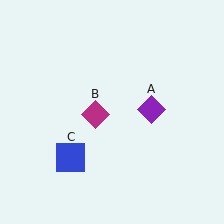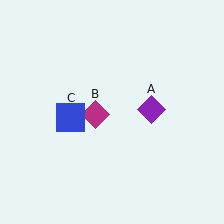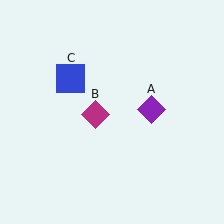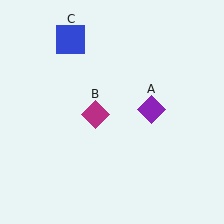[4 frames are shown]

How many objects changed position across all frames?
1 object changed position: blue square (object C).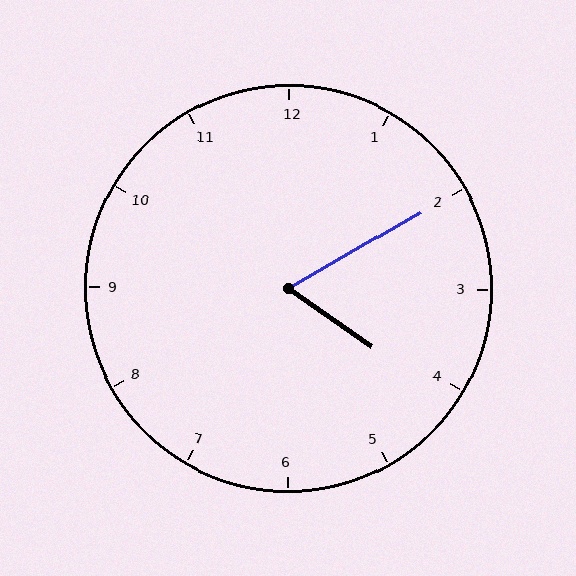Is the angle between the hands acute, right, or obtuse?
It is acute.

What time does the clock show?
4:10.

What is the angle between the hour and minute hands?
Approximately 65 degrees.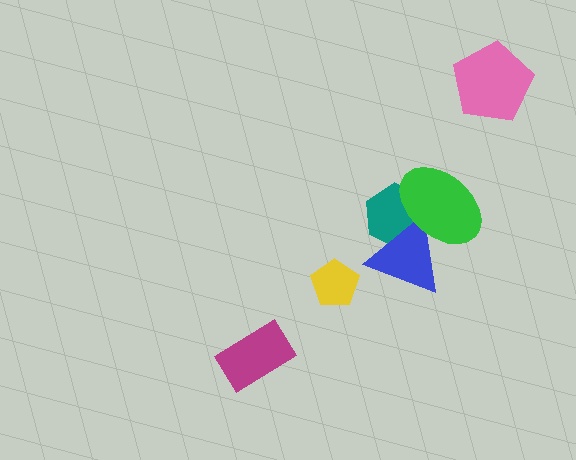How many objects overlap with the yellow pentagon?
0 objects overlap with the yellow pentagon.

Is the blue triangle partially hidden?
Yes, it is partially covered by another shape.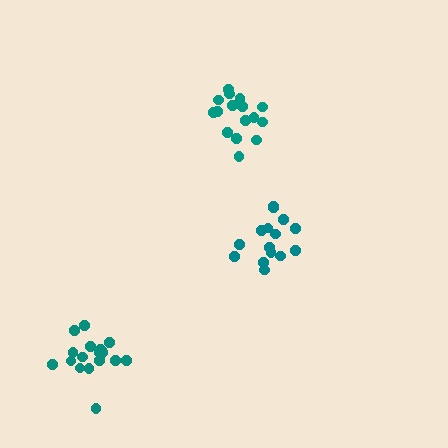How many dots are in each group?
Group 1: 15 dots, Group 2: 16 dots, Group 3: 18 dots (49 total).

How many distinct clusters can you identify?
There are 3 distinct clusters.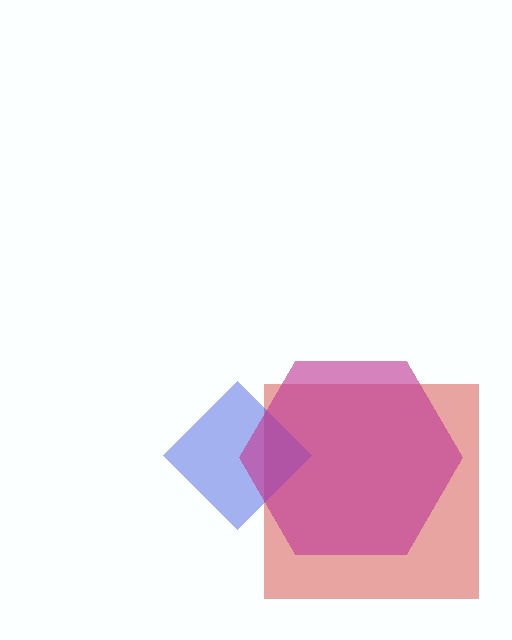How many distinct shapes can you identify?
There are 3 distinct shapes: a red square, a blue diamond, a magenta hexagon.